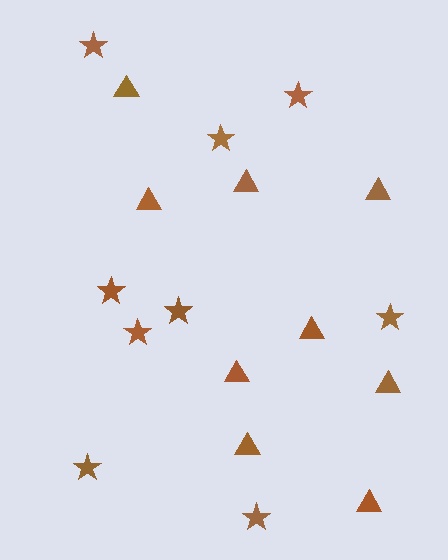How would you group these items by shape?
There are 2 groups: one group of stars (9) and one group of triangles (9).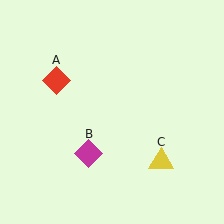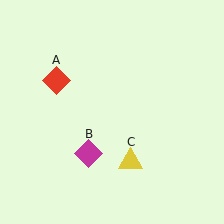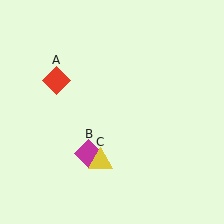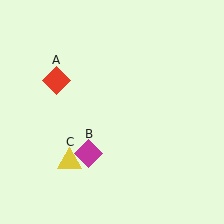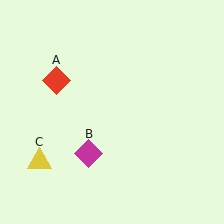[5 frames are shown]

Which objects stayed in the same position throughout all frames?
Red diamond (object A) and magenta diamond (object B) remained stationary.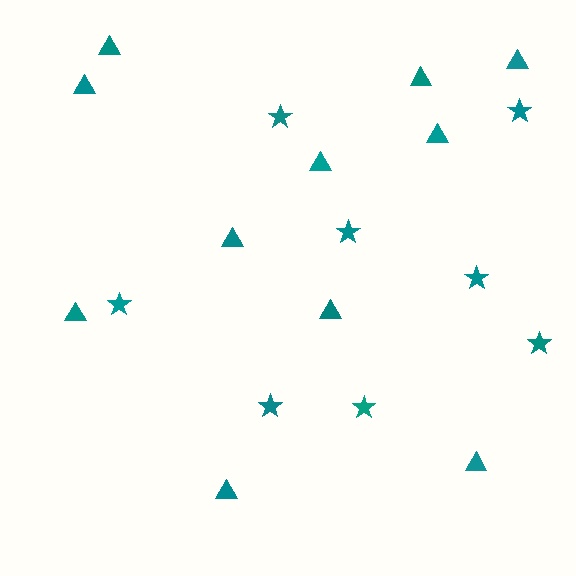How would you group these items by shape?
There are 2 groups: one group of triangles (11) and one group of stars (8).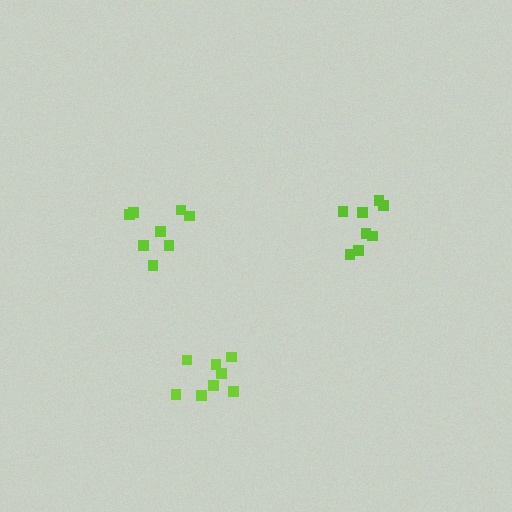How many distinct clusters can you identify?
There are 3 distinct clusters.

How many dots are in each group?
Group 1: 8 dots, Group 2: 8 dots, Group 3: 8 dots (24 total).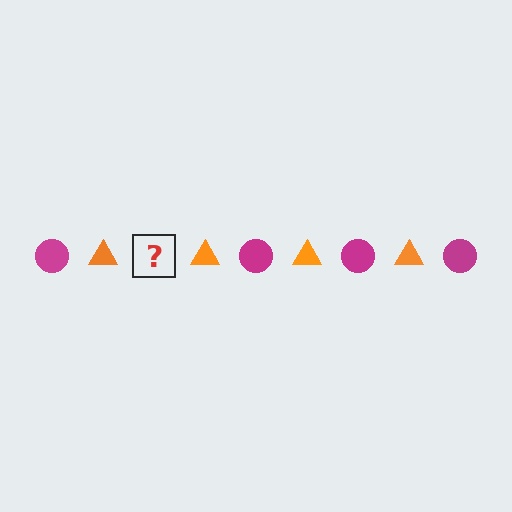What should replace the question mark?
The question mark should be replaced with a magenta circle.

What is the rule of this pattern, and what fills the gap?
The rule is that the pattern alternates between magenta circle and orange triangle. The gap should be filled with a magenta circle.